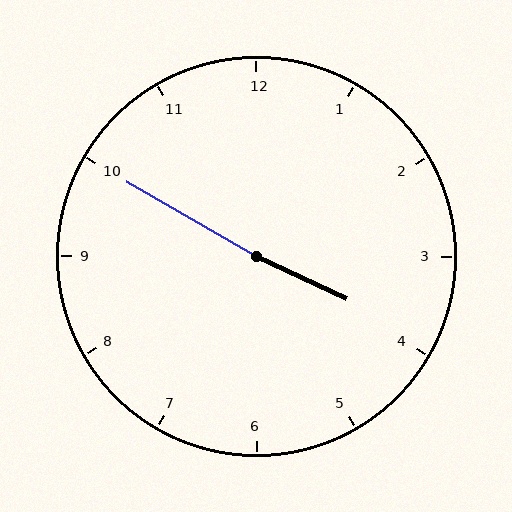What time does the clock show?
3:50.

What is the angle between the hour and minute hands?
Approximately 175 degrees.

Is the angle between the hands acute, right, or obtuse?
It is obtuse.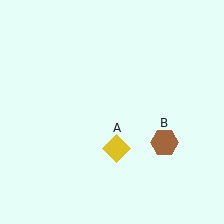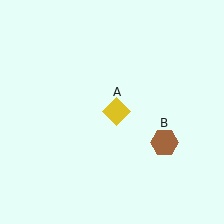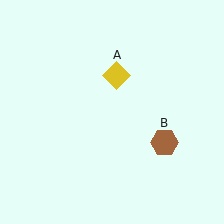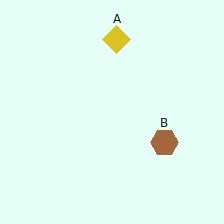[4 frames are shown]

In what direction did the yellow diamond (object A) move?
The yellow diamond (object A) moved up.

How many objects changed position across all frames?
1 object changed position: yellow diamond (object A).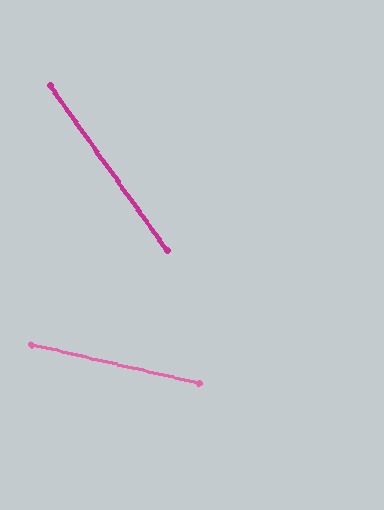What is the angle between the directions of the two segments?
Approximately 42 degrees.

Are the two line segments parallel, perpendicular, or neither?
Neither parallel nor perpendicular — they differ by about 42°.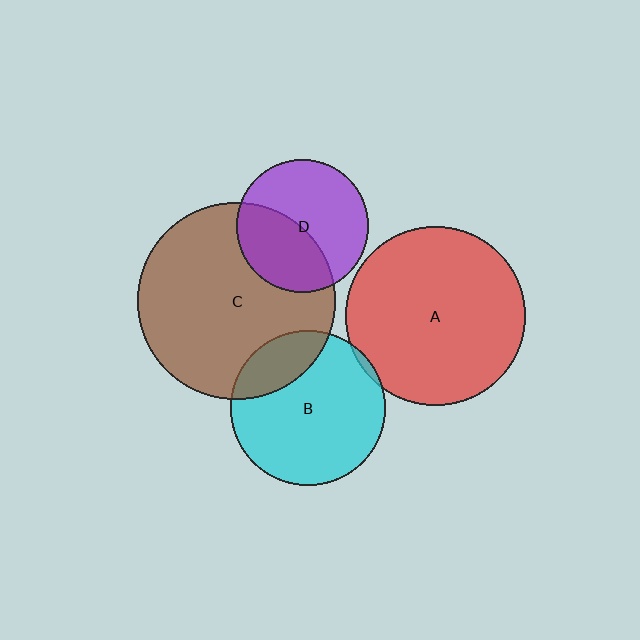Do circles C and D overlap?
Yes.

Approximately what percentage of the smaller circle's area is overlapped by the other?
Approximately 40%.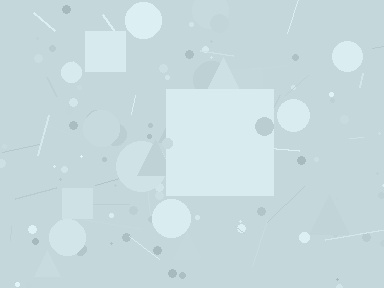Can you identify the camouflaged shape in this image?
The camouflaged shape is a square.